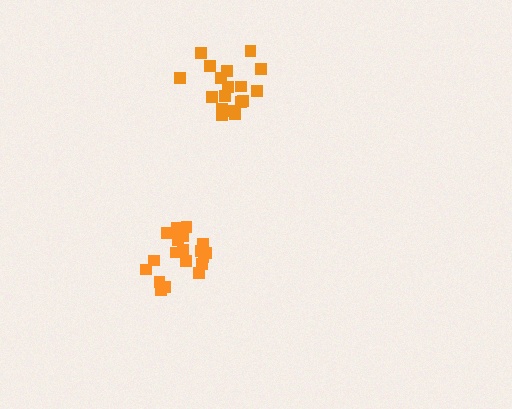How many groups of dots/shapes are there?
There are 2 groups.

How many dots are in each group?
Group 1: 19 dots, Group 2: 18 dots (37 total).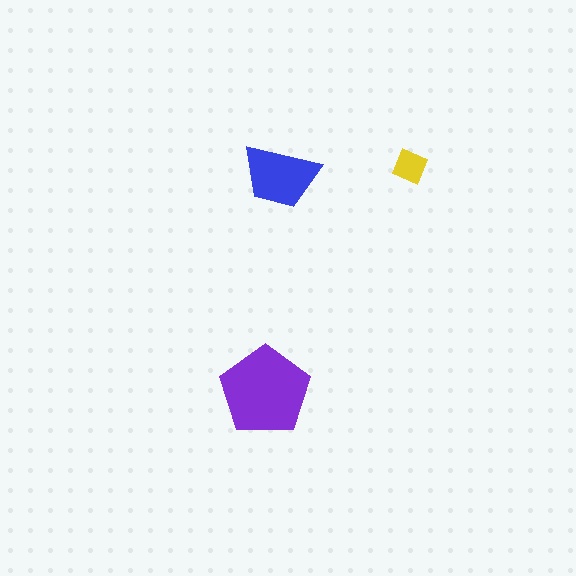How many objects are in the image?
There are 3 objects in the image.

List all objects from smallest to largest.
The yellow diamond, the blue trapezoid, the purple pentagon.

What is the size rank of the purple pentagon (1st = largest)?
1st.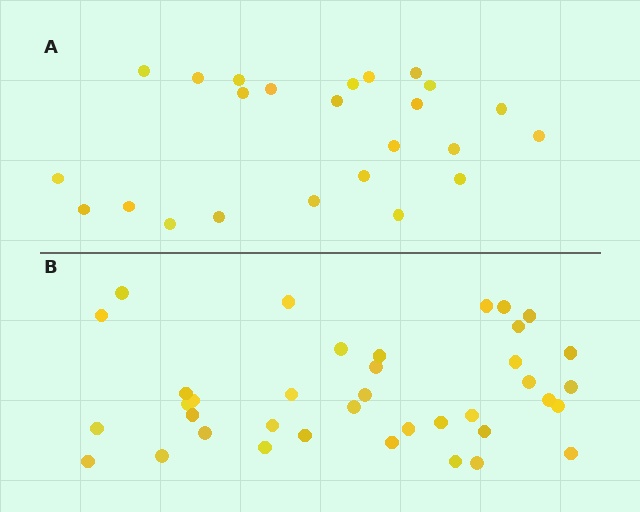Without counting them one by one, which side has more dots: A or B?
Region B (the bottom region) has more dots.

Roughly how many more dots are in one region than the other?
Region B has approximately 15 more dots than region A.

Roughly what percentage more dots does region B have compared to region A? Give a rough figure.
About 60% more.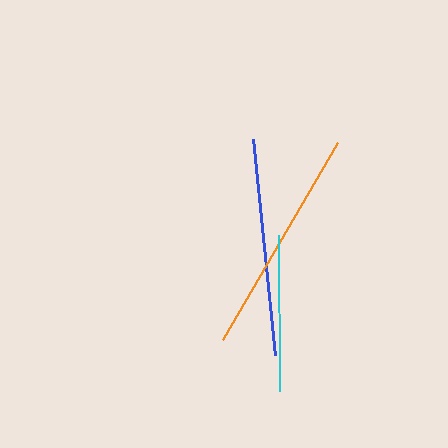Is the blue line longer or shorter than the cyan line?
The blue line is longer than the cyan line.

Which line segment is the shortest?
The cyan line is the shortest at approximately 156 pixels.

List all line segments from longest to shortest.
From longest to shortest: orange, blue, cyan.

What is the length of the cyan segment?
The cyan segment is approximately 156 pixels long.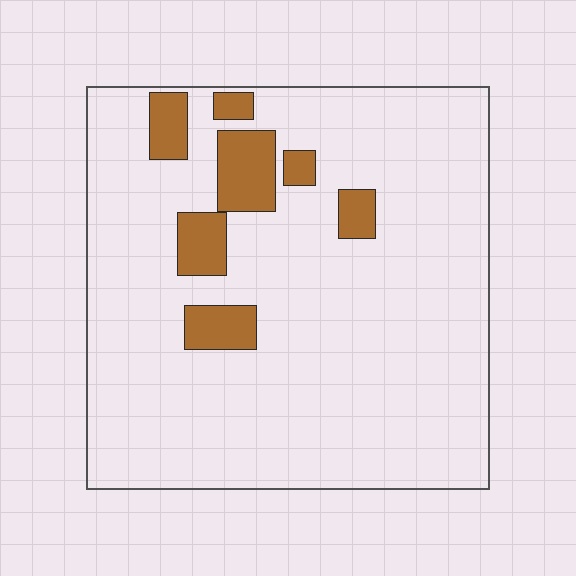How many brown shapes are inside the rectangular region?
7.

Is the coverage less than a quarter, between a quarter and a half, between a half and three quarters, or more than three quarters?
Less than a quarter.